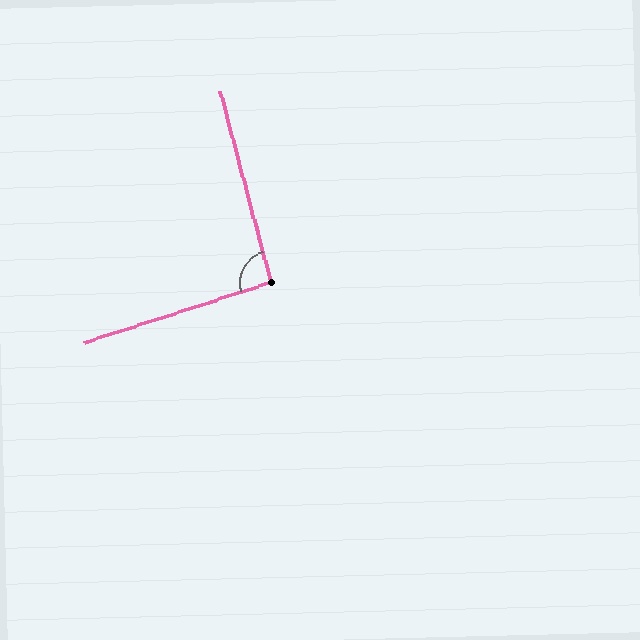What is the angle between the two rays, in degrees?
Approximately 93 degrees.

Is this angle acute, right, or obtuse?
It is approximately a right angle.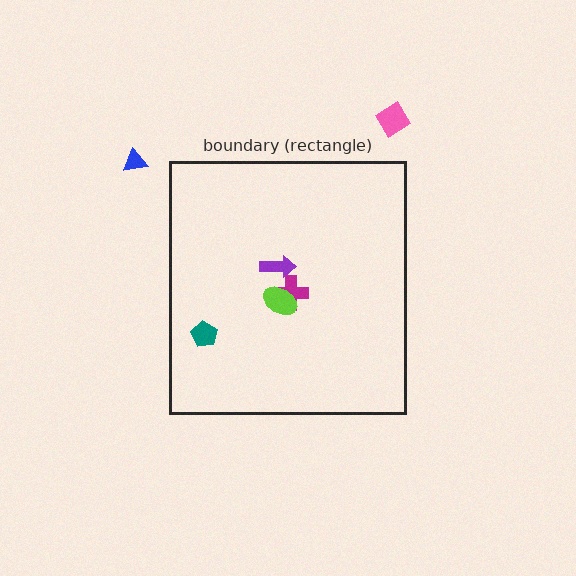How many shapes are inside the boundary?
4 inside, 2 outside.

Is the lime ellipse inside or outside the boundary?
Inside.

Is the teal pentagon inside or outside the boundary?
Inside.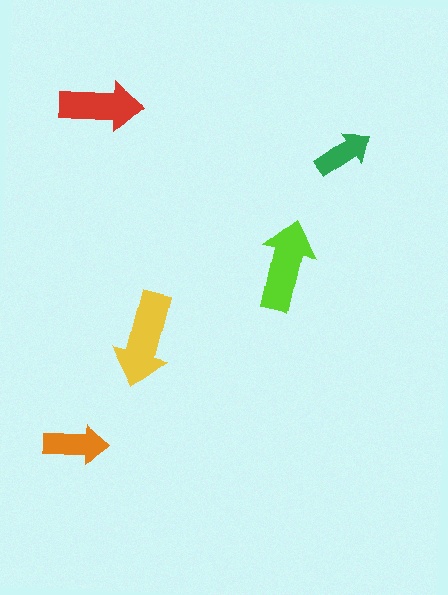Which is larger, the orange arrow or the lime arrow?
The lime one.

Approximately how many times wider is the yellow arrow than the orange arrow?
About 1.5 times wider.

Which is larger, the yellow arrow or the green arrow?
The yellow one.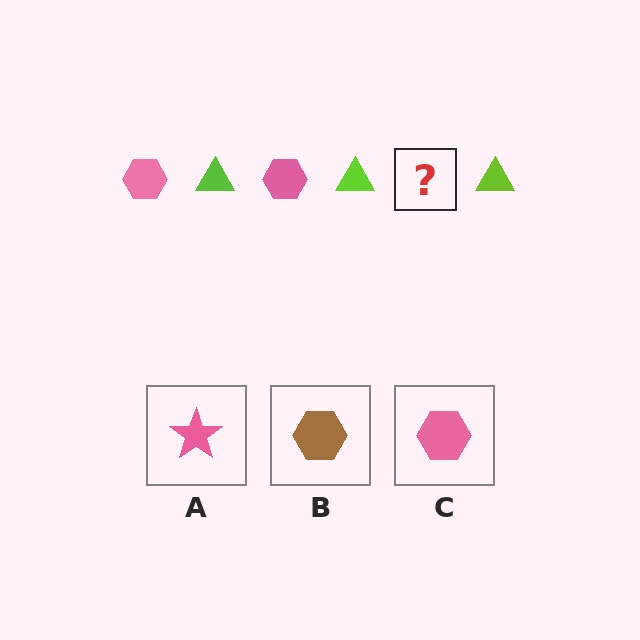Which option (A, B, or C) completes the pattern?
C.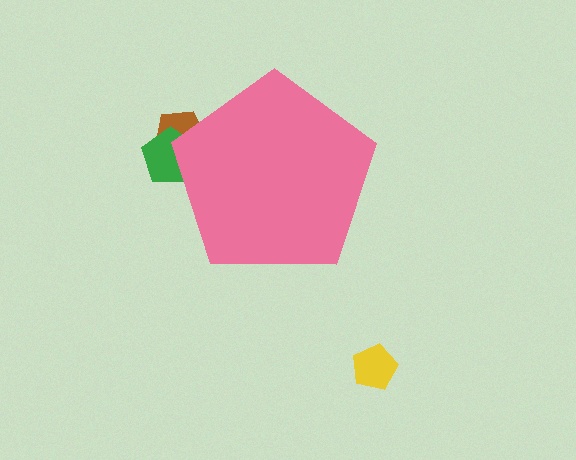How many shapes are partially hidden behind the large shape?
2 shapes are partially hidden.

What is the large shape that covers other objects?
A pink pentagon.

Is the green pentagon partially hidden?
Yes, the green pentagon is partially hidden behind the pink pentagon.